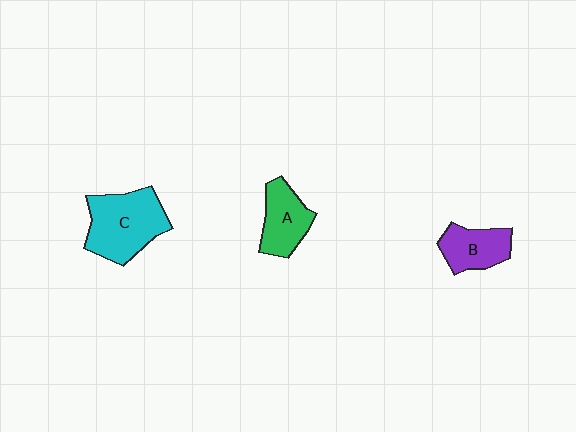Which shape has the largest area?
Shape C (cyan).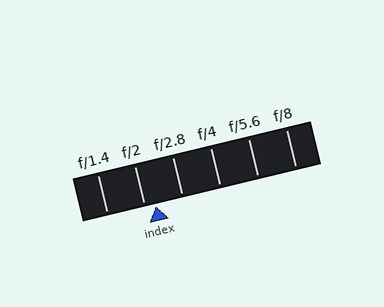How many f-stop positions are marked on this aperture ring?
There are 6 f-stop positions marked.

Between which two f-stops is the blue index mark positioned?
The index mark is between f/2 and f/2.8.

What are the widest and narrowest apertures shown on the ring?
The widest aperture shown is f/1.4 and the narrowest is f/8.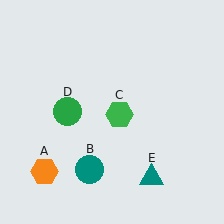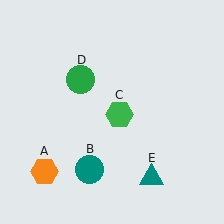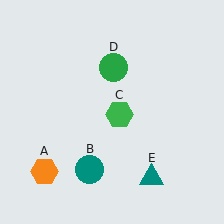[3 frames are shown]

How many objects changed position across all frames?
1 object changed position: green circle (object D).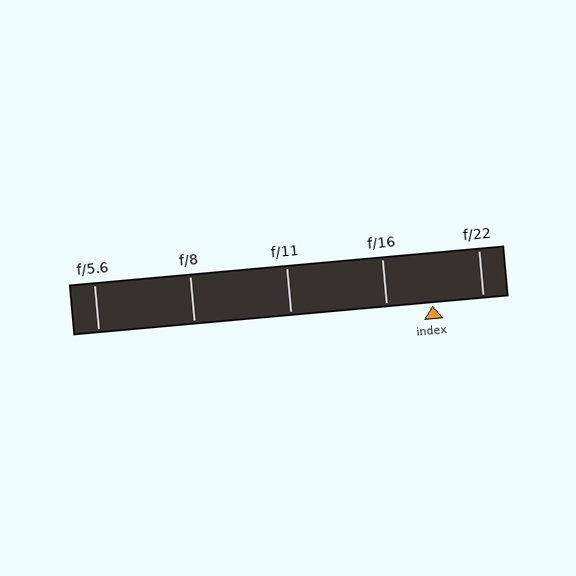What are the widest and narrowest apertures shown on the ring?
The widest aperture shown is f/5.6 and the narrowest is f/22.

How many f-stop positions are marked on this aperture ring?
There are 5 f-stop positions marked.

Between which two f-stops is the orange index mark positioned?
The index mark is between f/16 and f/22.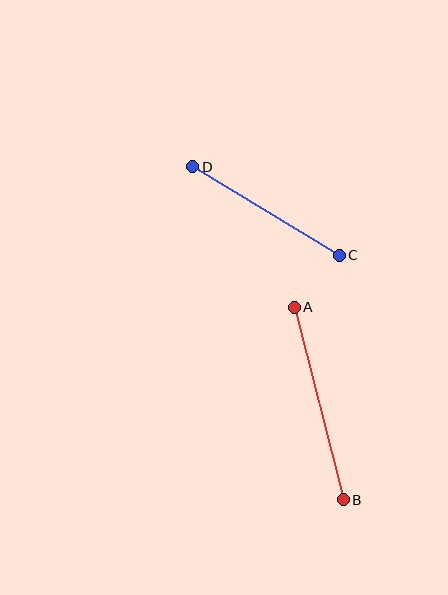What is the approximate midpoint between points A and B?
The midpoint is at approximately (319, 403) pixels.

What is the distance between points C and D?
The distance is approximately 171 pixels.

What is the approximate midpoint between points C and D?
The midpoint is at approximately (266, 211) pixels.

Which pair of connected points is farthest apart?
Points A and B are farthest apart.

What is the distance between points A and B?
The distance is approximately 199 pixels.